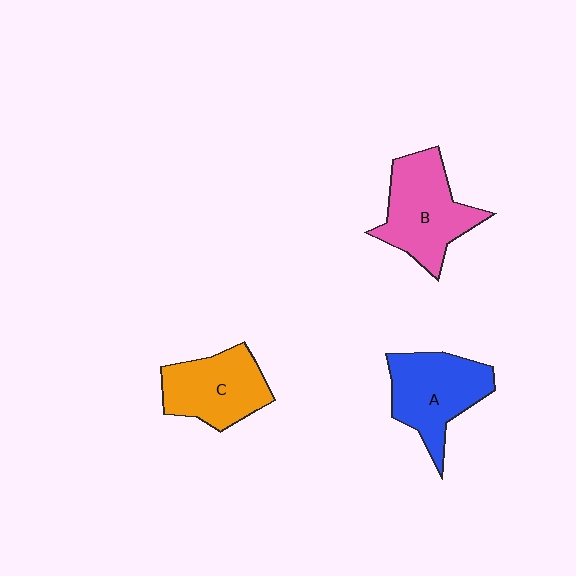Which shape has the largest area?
Shape B (pink).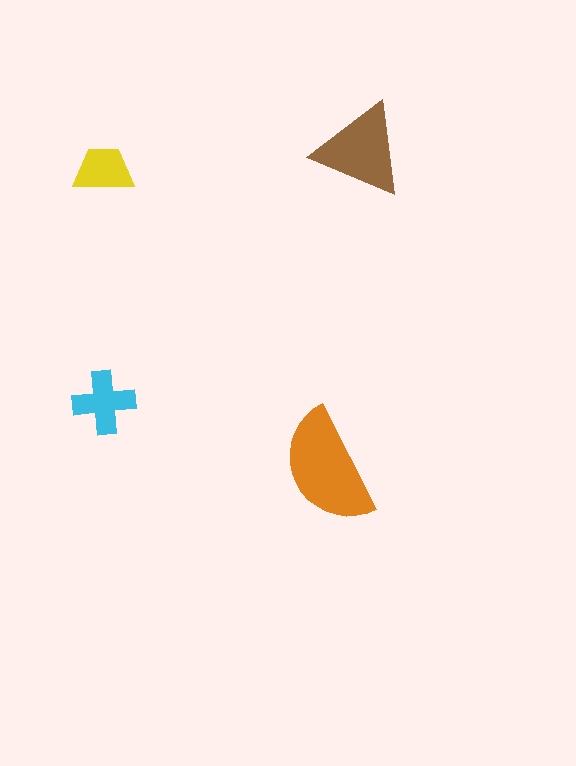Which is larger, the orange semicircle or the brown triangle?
The orange semicircle.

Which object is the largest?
The orange semicircle.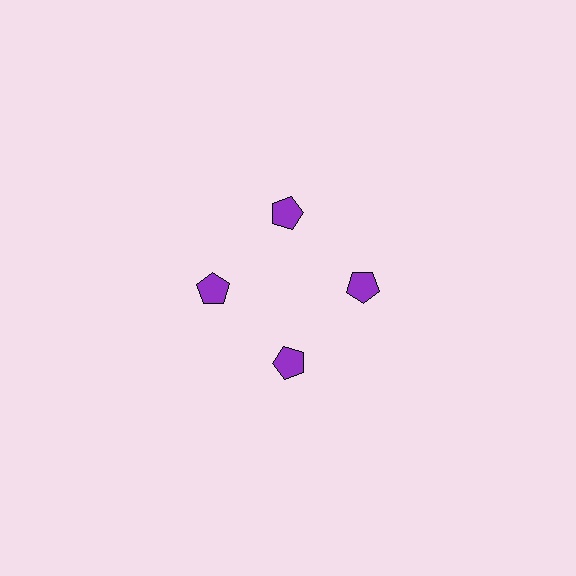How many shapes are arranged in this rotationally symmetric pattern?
There are 4 shapes, arranged in 4 groups of 1.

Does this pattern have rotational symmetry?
Yes, this pattern has 4-fold rotational symmetry. It looks the same after rotating 90 degrees around the center.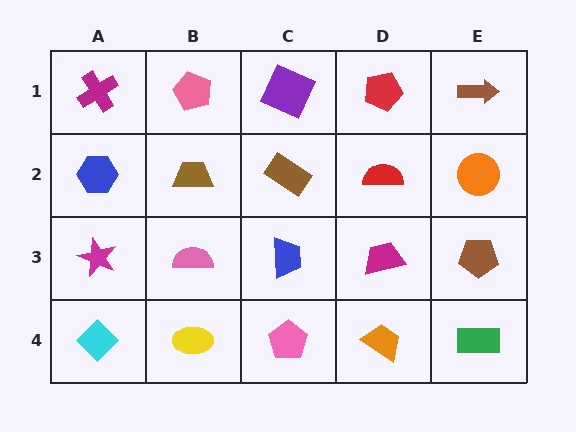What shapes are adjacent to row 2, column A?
A magenta cross (row 1, column A), a magenta star (row 3, column A), a brown trapezoid (row 2, column B).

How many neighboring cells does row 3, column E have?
3.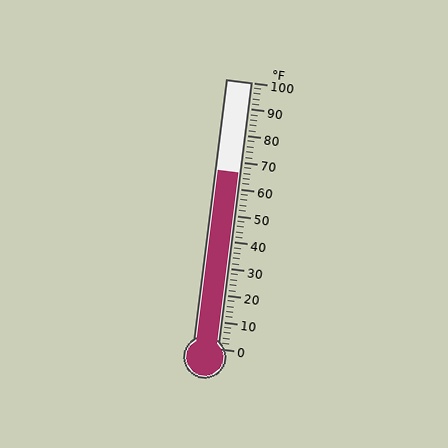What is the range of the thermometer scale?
The thermometer scale ranges from 0°F to 100°F.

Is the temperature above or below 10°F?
The temperature is above 10°F.